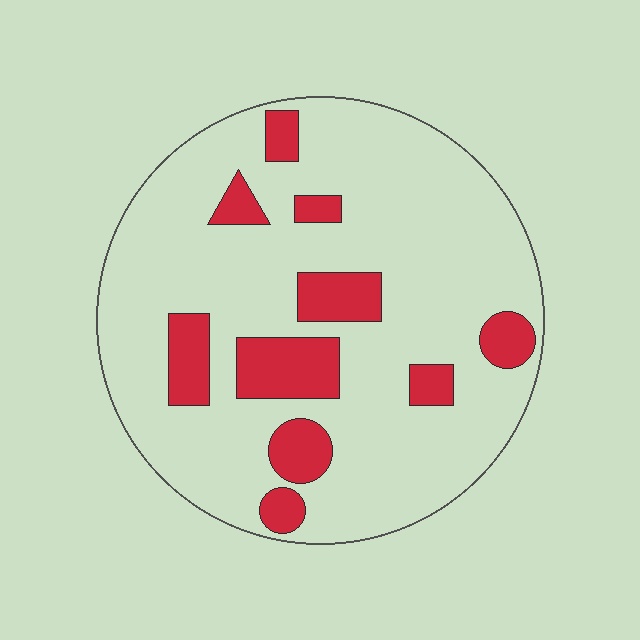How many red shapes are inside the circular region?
10.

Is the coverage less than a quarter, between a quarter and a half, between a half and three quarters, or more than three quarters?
Less than a quarter.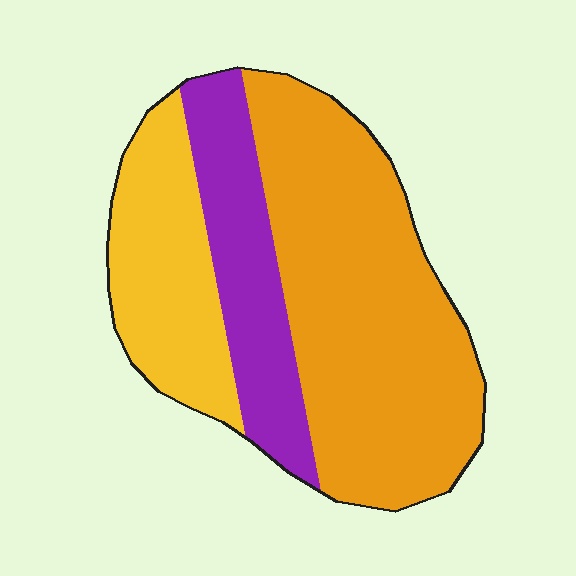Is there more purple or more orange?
Orange.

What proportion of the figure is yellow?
Yellow takes up about one quarter (1/4) of the figure.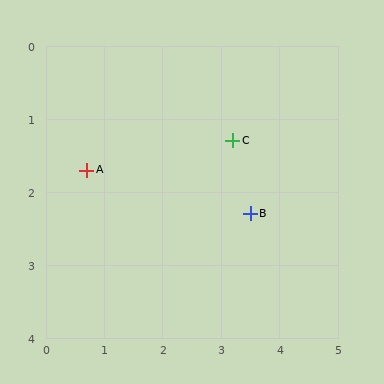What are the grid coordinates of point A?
Point A is at approximately (0.7, 1.7).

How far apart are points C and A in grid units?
Points C and A are about 2.5 grid units apart.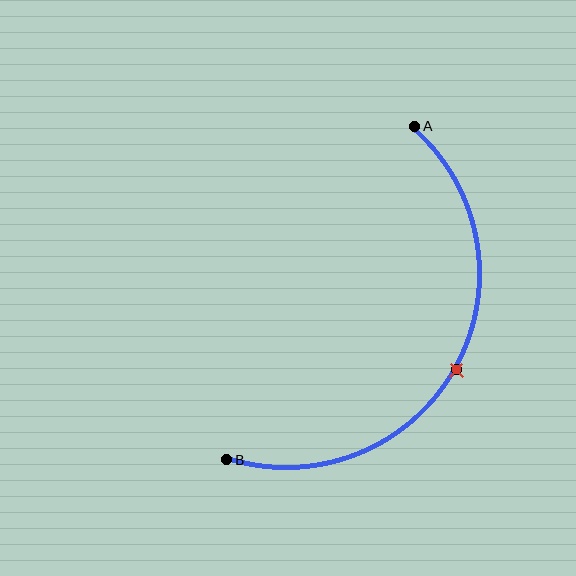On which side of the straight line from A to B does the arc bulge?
The arc bulges to the right of the straight line connecting A and B.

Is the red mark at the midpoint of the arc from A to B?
Yes. The red mark lies on the arc at equal arc-length from both A and B — it is the arc midpoint.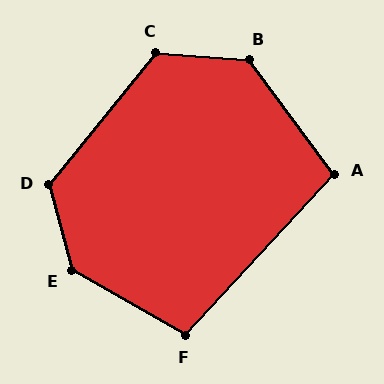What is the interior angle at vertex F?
Approximately 103 degrees (obtuse).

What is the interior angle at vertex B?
Approximately 131 degrees (obtuse).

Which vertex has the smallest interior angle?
A, at approximately 100 degrees.